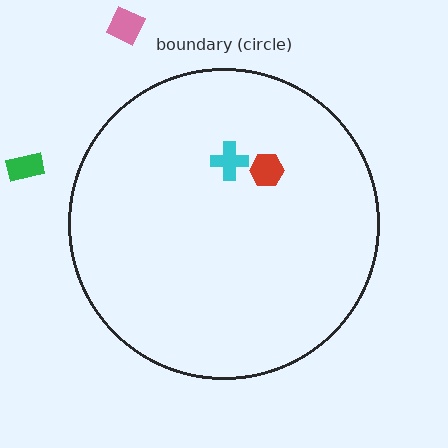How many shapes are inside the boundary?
2 inside, 2 outside.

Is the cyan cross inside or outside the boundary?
Inside.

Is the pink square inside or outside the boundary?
Outside.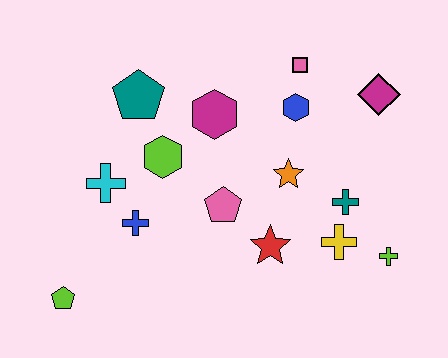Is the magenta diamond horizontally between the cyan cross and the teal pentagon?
No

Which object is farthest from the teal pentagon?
The lime cross is farthest from the teal pentagon.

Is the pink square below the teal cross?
No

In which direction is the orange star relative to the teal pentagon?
The orange star is to the right of the teal pentagon.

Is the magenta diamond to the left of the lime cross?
Yes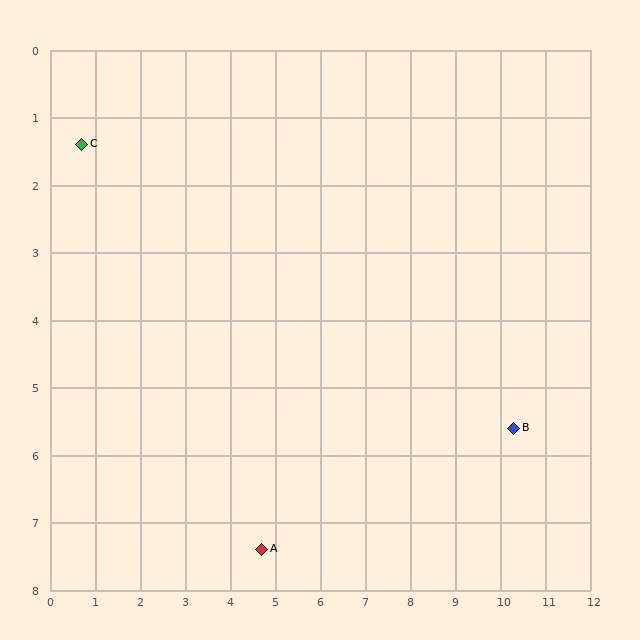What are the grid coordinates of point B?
Point B is at approximately (10.3, 5.6).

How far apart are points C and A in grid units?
Points C and A are about 7.2 grid units apart.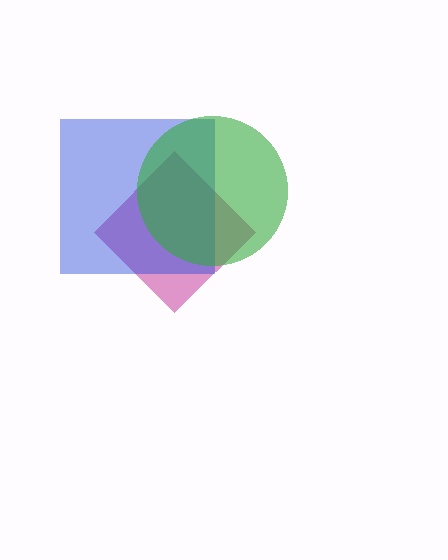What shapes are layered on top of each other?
The layered shapes are: a magenta diamond, a blue square, a green circle.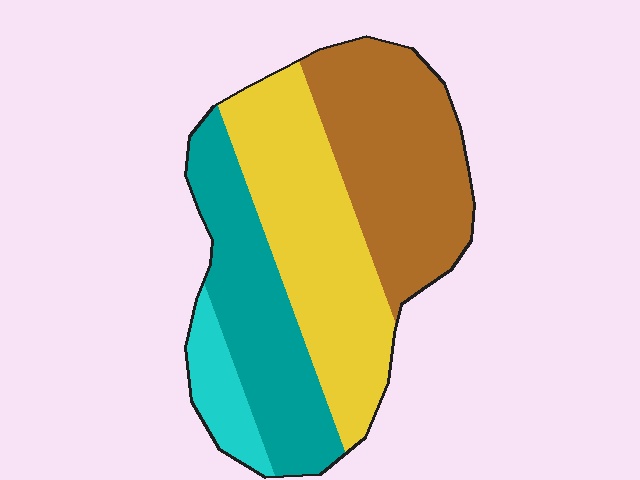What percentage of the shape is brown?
Brown takes up between a quarter and a half of the shape.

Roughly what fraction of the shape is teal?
Teal takes up about one quarter (1/4) of the shape.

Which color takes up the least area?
Cyan, at roughly 10%.